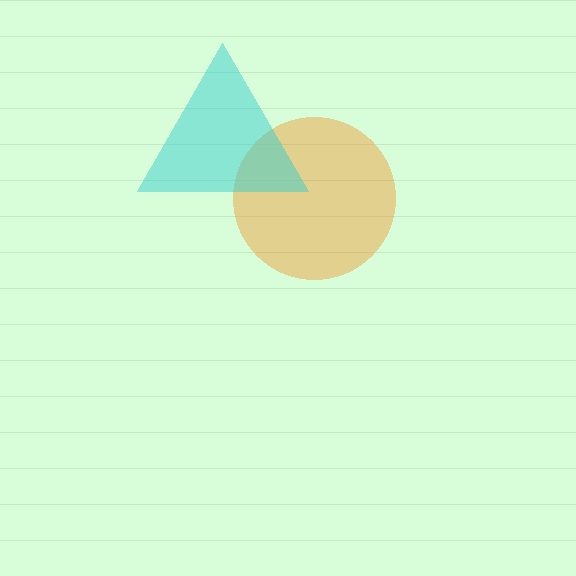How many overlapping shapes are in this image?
There are 2 overlapping shapes in the image.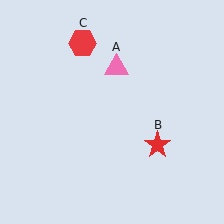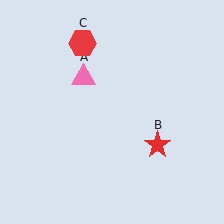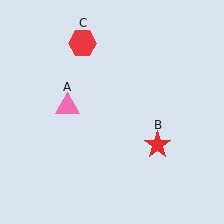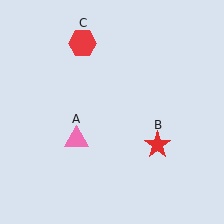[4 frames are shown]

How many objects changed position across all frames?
1 object changed position: pink triangle (object A).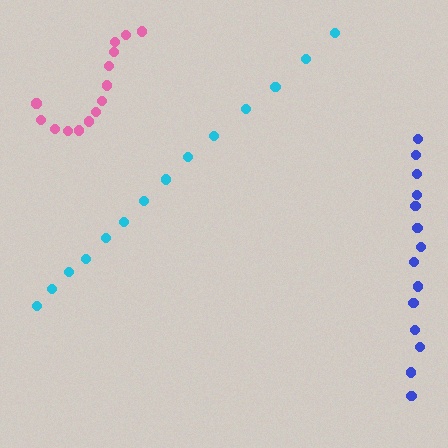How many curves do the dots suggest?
There are 3 distinct paths.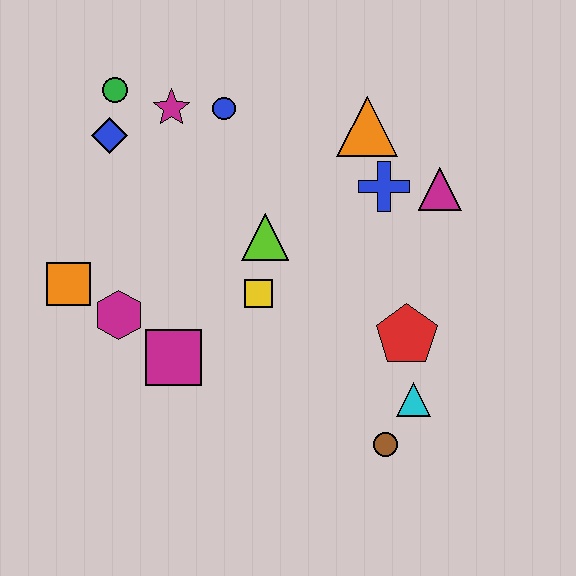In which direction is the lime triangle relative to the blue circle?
The lime triangle is below the blue circle.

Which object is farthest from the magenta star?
The brown circle is farthest from the magenta star.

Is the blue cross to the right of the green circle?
Yes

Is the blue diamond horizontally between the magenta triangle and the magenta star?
No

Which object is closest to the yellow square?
The lime triangle is closest to the yellow square.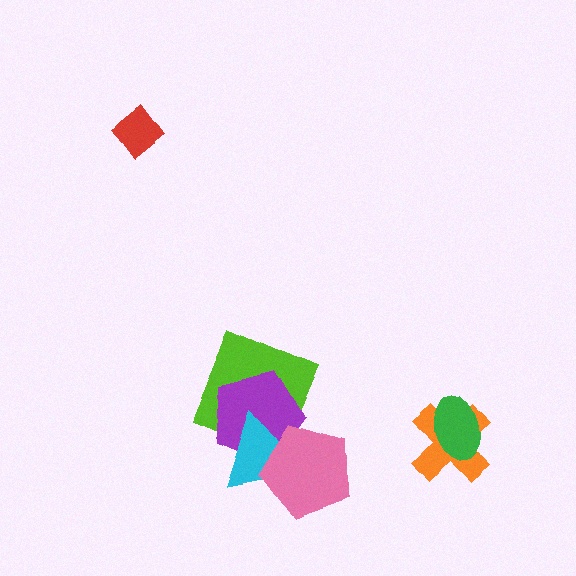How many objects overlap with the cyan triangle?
3 objects overlap with the cyan triangle.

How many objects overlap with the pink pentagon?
2 objects overlap with the pink pentagon.